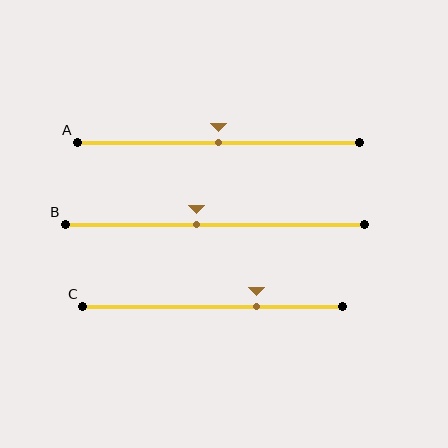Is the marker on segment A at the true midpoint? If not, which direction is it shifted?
Yes, the marker on segment A is at the true midpoint.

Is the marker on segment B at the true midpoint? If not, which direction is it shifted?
No, the marker on segment B is shifted to the left by about 6% of the segment length.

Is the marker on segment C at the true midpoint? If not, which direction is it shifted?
No, the marker on segment C is shifted to the right by about 17% of the segment length.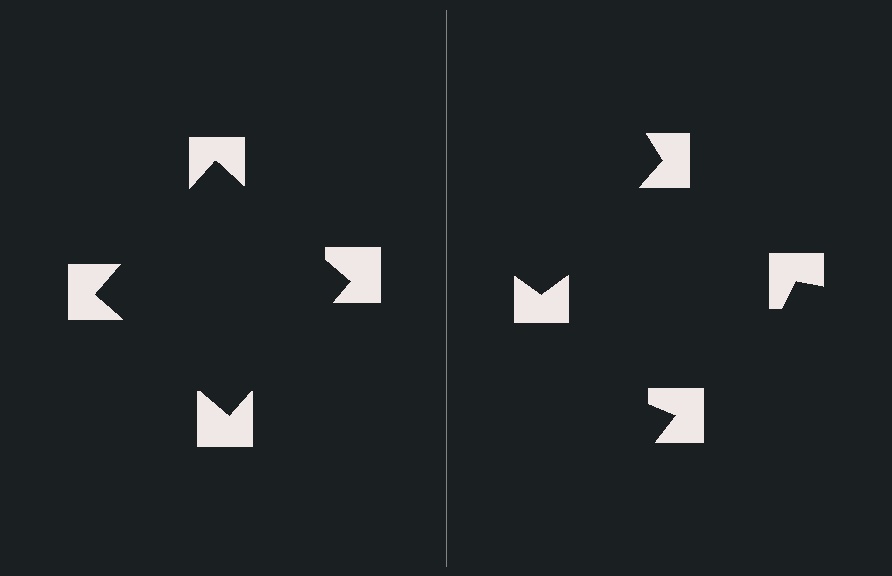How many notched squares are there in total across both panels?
8 — 4 on each side.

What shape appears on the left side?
An illusory square.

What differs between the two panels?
The notched squares are positioned identically on both sides; only the wedge orientations differ. On the left they align to a square; on the right they are misaligned.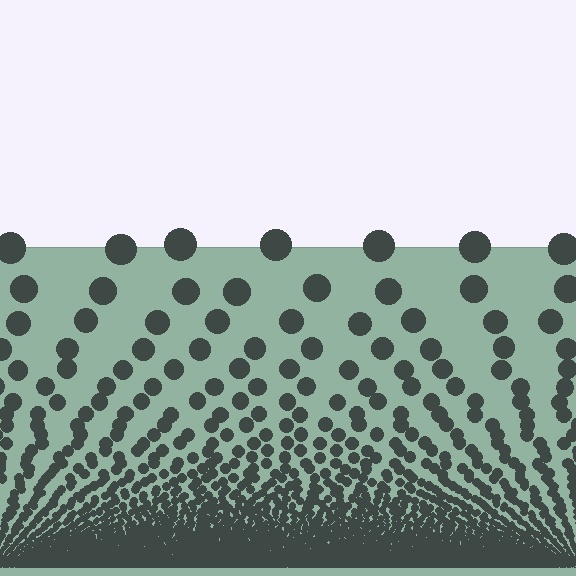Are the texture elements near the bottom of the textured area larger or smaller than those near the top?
Smaller. The gradient is inverted — elements near the bottom are smaller and denser.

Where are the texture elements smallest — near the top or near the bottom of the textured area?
Near the bottom.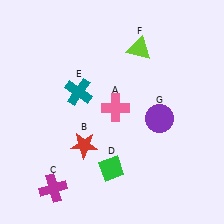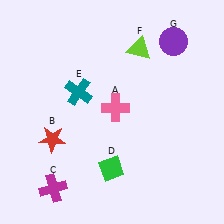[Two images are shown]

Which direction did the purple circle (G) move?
The purple circle (G) moved up.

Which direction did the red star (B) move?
The red star (B) moved left.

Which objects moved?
The objects that moved are: the red star (B), the purple circle (G).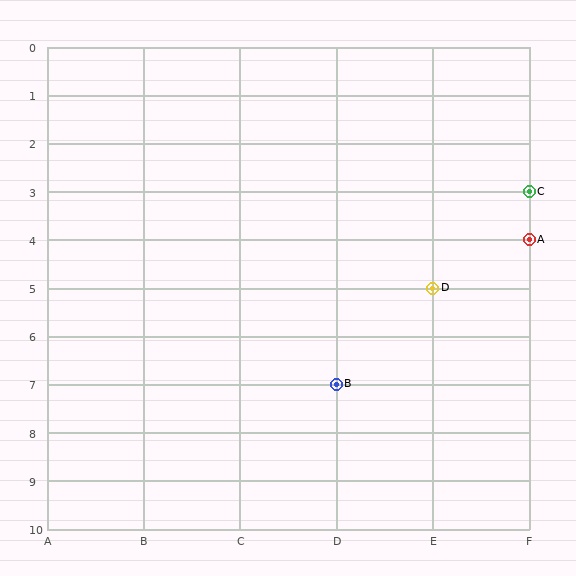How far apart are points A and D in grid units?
Points A and D are 1 column and 1 row apart (about 1.4 grid units diagonally).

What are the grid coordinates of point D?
Point D is at grid coordinates (E, 5).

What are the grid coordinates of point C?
Point C is at grid coordinates (F, 3).